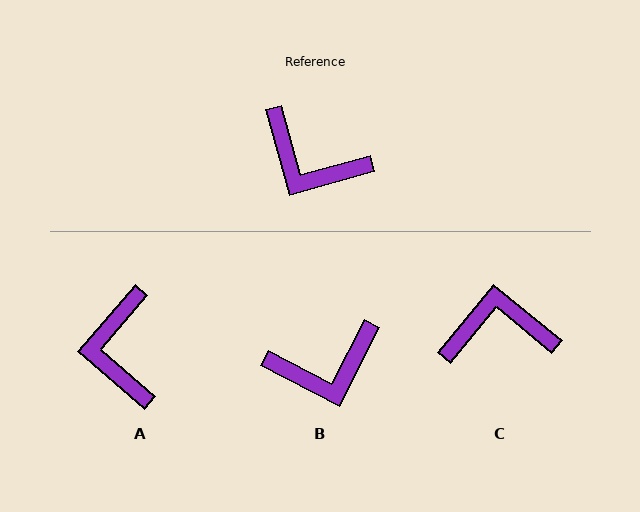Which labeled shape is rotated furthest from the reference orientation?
C, about 145 degrees away.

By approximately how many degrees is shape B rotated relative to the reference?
Approximately 47 degrees counter-clockwise.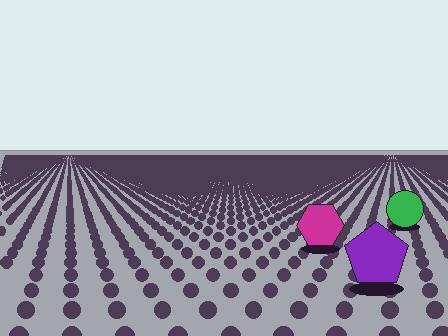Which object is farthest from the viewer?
The green circle is farthest from the viewer. It appears smaller and the ground texture around it is denser.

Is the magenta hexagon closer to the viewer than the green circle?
Yes. The magenta hexagon is closer — you can tell from the texture gradient: the ground texture is coarser near it.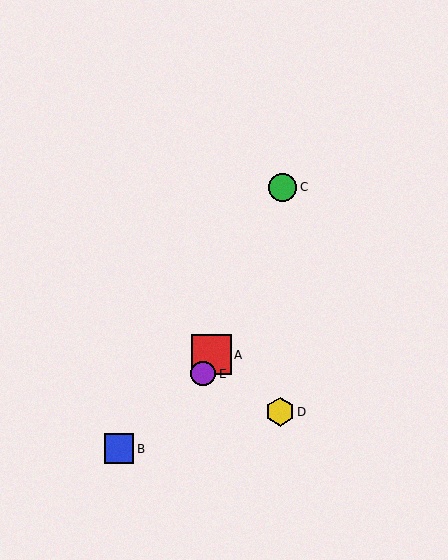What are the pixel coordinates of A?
Object A is at (211, 355).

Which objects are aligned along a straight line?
Objects A, C, E are aligned along a straight line.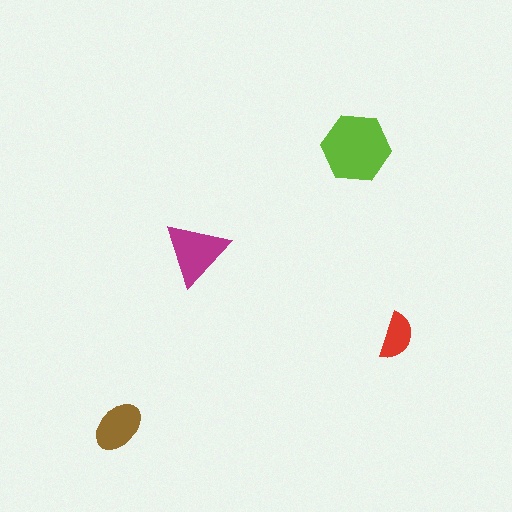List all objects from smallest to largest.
The red semicircle, the brown ellipse, the magenta triangle, the lime hexagon.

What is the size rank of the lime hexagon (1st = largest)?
1st.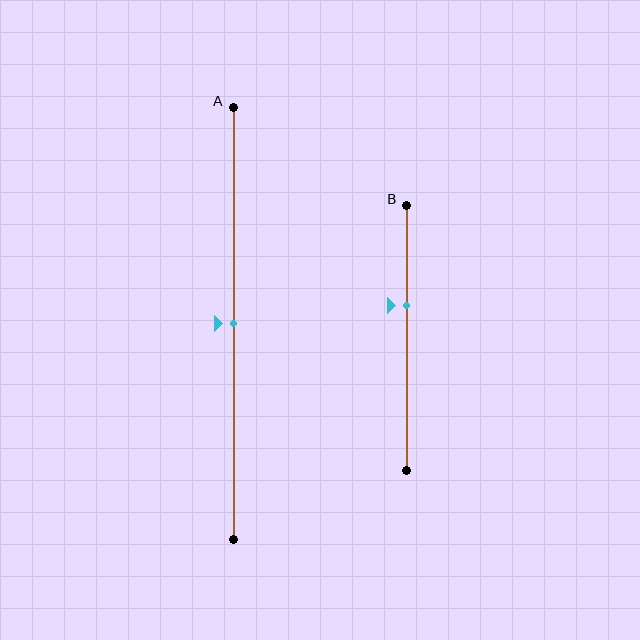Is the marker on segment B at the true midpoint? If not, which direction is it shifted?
No, the marker on segment B is shifted upward by about 12% of the segment length.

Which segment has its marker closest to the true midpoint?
Segment A has its marker closest to the true midpoint.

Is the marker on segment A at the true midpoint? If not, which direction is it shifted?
Yes, the marker on segment A is at the true midpoint.